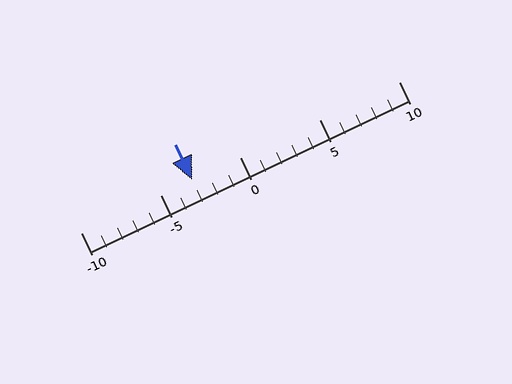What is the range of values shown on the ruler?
The ruler shows values from -10 to 10.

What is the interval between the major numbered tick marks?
The major tick marks are spaced 5 units apart.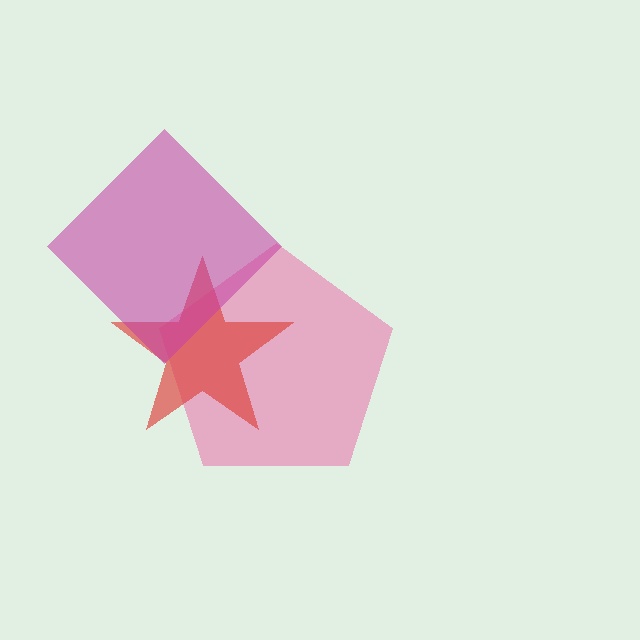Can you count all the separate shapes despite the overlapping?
Yes, there are 3 separate shapes.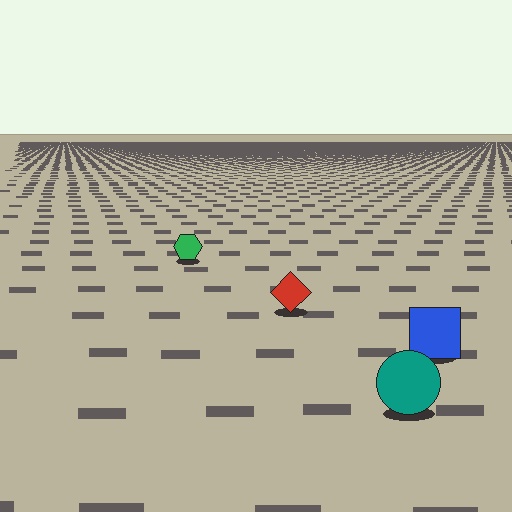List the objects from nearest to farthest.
From nearest to farthest: the teal circle, the blue square, the red diamond, the green hexagon.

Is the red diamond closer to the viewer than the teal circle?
No. The teal circle is closer — you can tell from the texture gradient: the ground texture is coarser near it.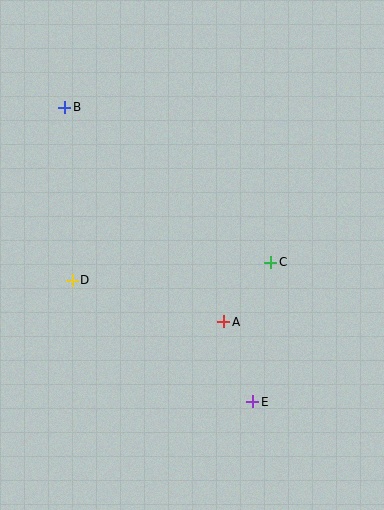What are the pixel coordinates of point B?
Point B is at (65, 107).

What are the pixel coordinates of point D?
Point D is at (72, 280).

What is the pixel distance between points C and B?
The distance between C and B is 258 pixels.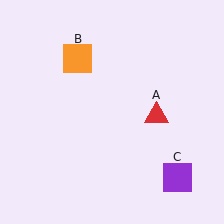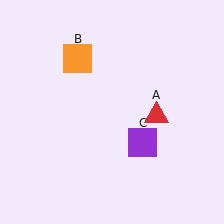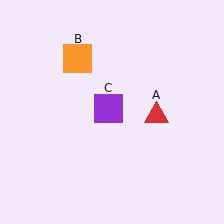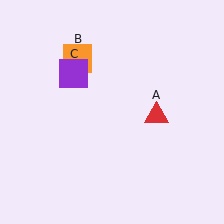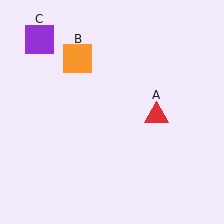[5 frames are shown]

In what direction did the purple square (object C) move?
The purple square (object C) moved up and to the left.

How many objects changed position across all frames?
1 object changed position: purple square (object C).